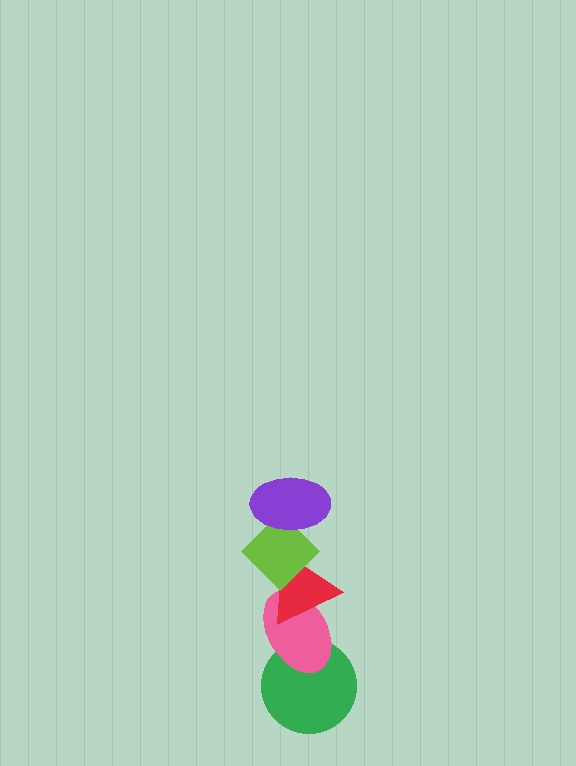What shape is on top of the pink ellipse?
The red triangle is on top of the pink ellipse.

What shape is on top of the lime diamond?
The purple ellipse is on top of the lime diamond.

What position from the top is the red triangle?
The red triangle is 3rd from the top.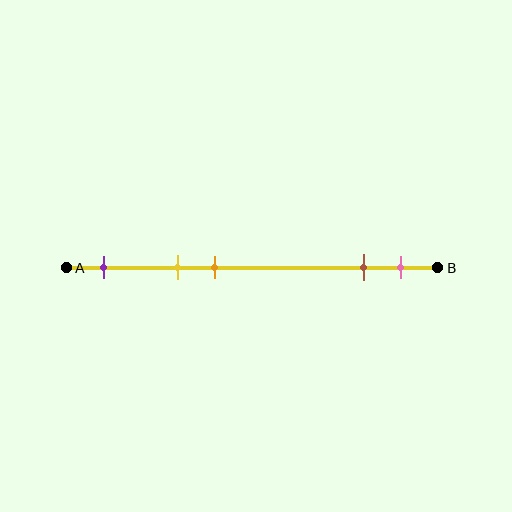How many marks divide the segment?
There are 5 marks dividing the segment.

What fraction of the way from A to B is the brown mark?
The brown mark is approximately 80% (0.8) of the way from A to B.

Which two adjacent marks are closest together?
The brown and pink marks are the closest adjacent pair.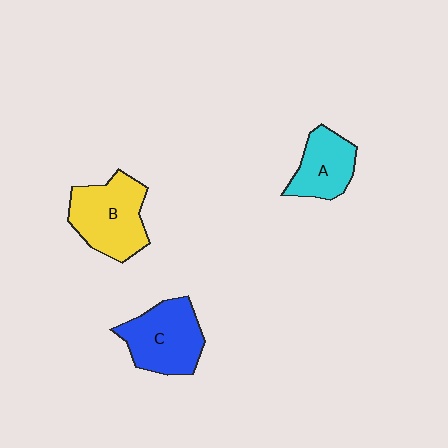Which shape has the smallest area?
Shape A (cyan).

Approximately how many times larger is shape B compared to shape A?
Approximately 1.5 times.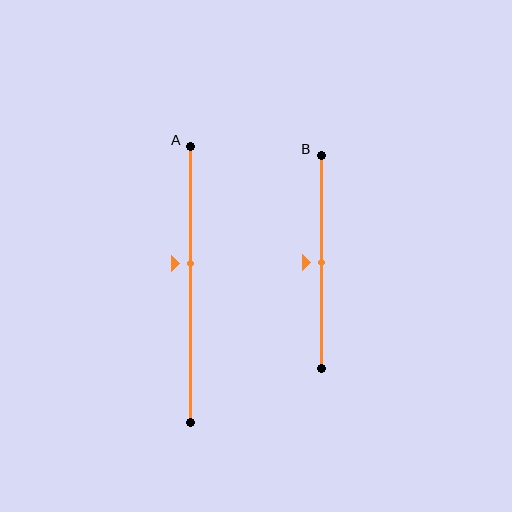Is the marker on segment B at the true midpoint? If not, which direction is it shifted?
Yes, the marker on segment B is at the true midpoint.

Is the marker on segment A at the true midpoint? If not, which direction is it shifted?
No, the marker on segment A is shifted upward by about 7% of the segment length.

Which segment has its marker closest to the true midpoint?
Segment B has its marker closest to the true midpoint.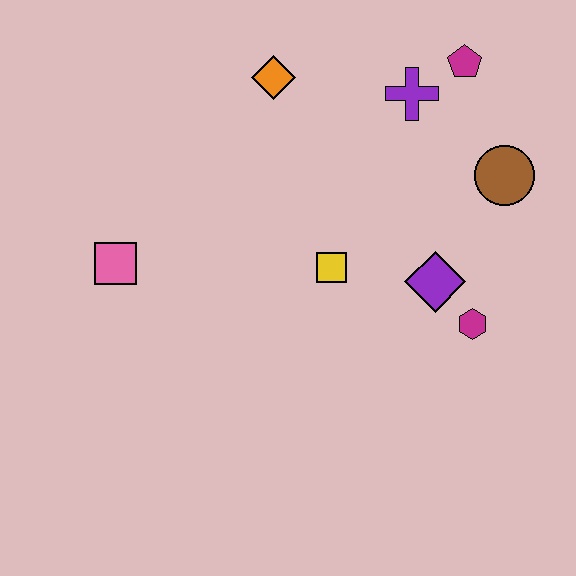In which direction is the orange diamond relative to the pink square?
The orange diamond is above the pink square.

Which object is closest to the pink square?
The yellow square is closest to the pink square.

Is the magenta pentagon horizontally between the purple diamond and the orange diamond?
No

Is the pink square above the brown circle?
No